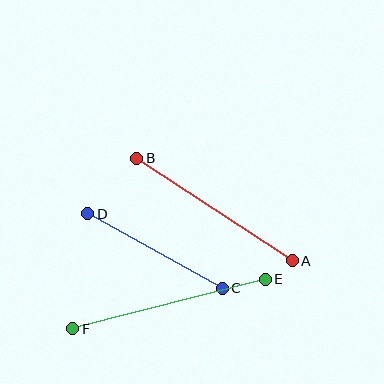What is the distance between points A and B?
The distance is approximately 186 pixels.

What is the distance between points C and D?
The distance is approximately 154 pixels.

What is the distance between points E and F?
The distance is approximately 199 pixels.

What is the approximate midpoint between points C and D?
The midpoint is at approximately (155, 251) pixels.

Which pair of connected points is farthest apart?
Points E and F are farthest apart.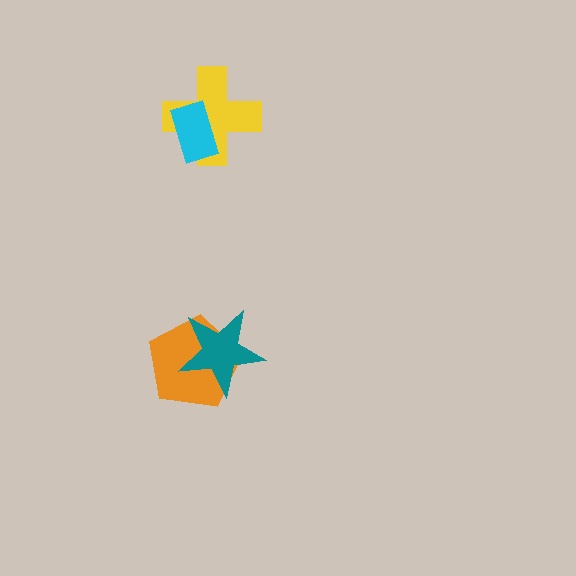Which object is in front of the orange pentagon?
The teal star is in front of the orange pentagon.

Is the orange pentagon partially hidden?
Yes, it is partially covered by another shape.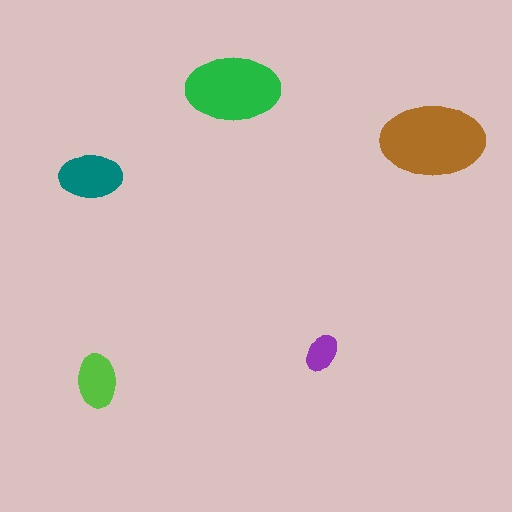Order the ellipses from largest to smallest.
the brown one, the green one, the teal one, the lime one, the purple one.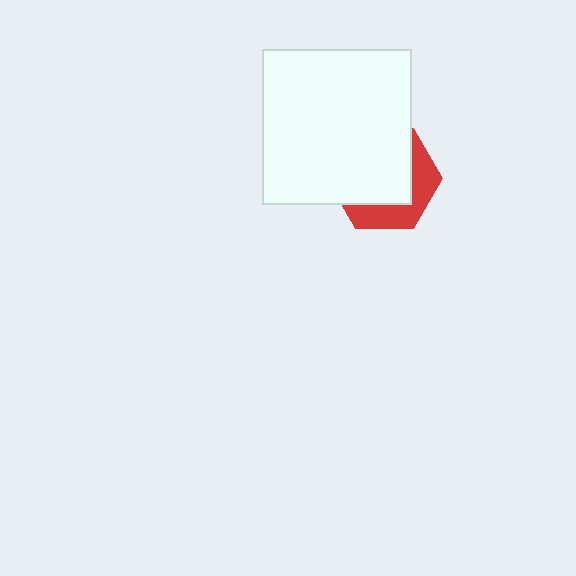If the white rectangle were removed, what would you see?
You would see the complete red hexagon.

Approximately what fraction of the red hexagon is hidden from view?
Roughly 64% of the red hexagon is hidden behind the white rectangle.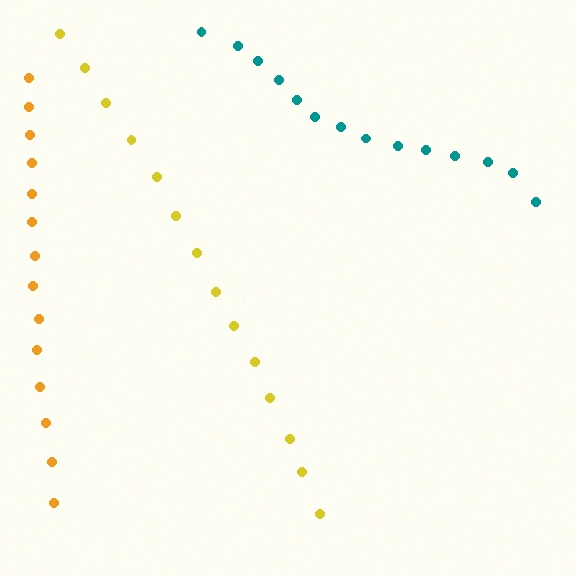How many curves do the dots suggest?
There are 3 distinct paths.